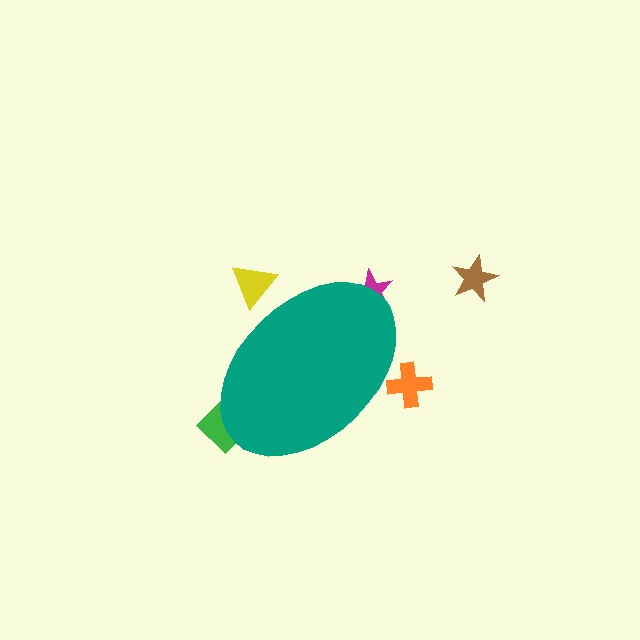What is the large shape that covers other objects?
A teal ellipse.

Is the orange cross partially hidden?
Yes, the orange cross is partially hidden behind the teal ellipse.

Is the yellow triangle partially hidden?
Yes, the yellow triangle is partially hidden behind the teal ellipse.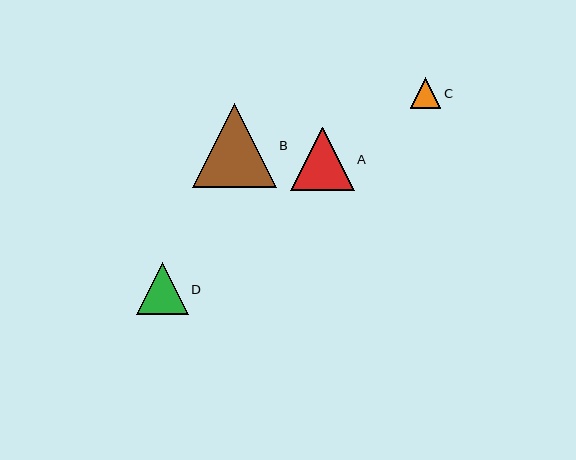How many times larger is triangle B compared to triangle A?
Triangle B is approximately 1.3 times the size of triangle A.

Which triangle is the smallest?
Triangle C is the smallest with a size of approximately 30 pixels.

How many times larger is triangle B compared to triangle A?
Triangle B is approximately 1.3 times the size of triangle A.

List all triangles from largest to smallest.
From largest to smallest: B, A, D, C.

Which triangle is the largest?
Triangle B is the largest with a size of approximately 83 pixels.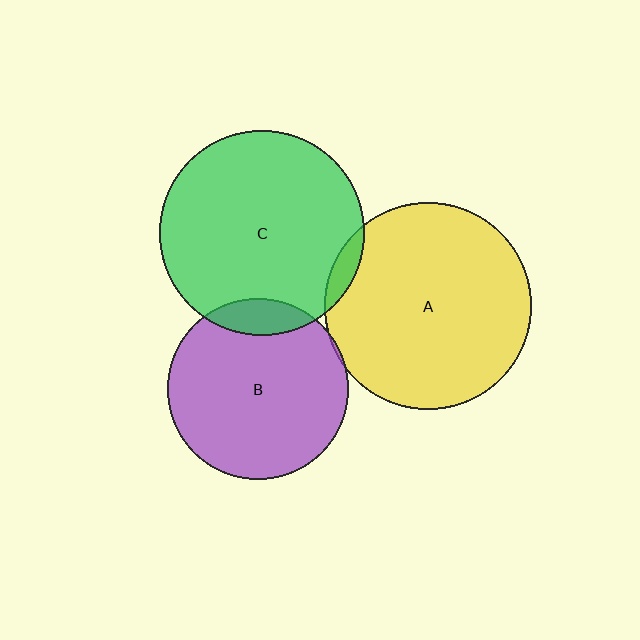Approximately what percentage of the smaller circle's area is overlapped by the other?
Approximately 5%.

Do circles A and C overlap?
Yes.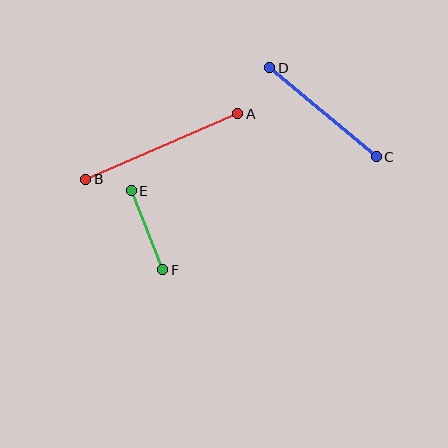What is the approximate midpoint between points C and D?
The midpoint is at approximately (323, 112) pixels.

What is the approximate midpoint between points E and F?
The midpoint is at approximately (147, 230) pixels.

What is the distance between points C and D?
The distance is approximately 139 pixels.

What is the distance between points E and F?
The distance is approximately 85 pixels.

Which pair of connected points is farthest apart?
Points A and B are farthest apart.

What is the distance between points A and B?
The distance is approximately 166 pixels.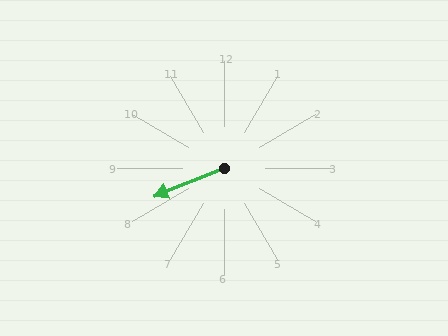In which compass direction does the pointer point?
West.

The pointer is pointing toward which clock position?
Roughly 8 o'clock.